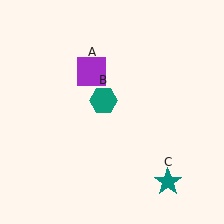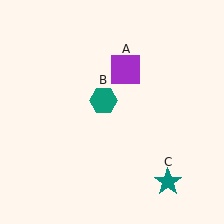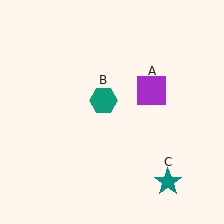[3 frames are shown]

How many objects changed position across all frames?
1 object changed position: purple square (object A).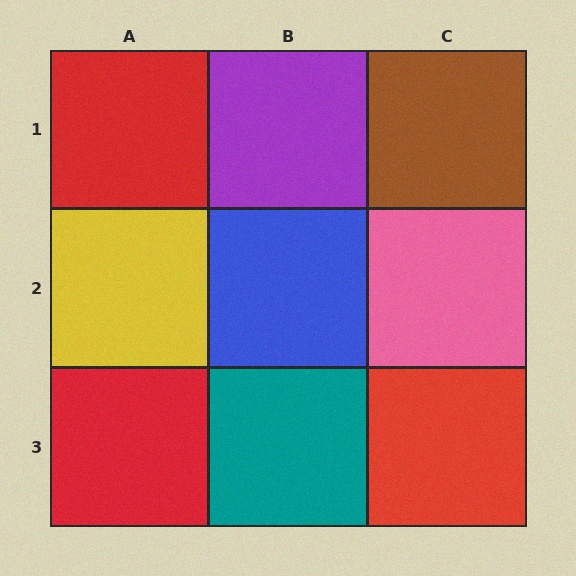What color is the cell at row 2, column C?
Pink.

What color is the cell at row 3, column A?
Red.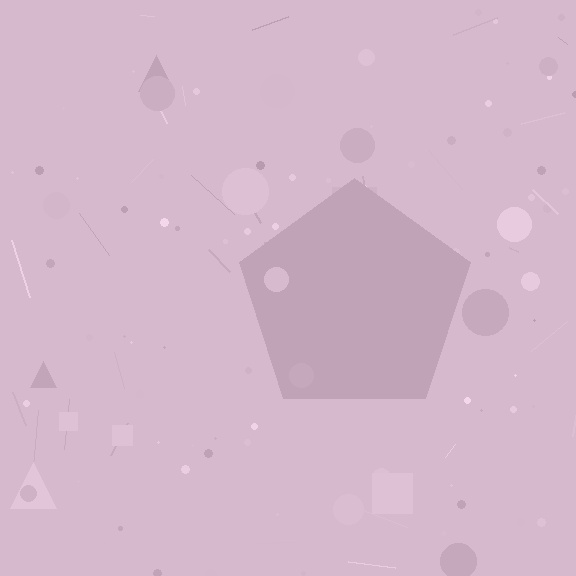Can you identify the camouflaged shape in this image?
The camouflaged shape is a pentagon.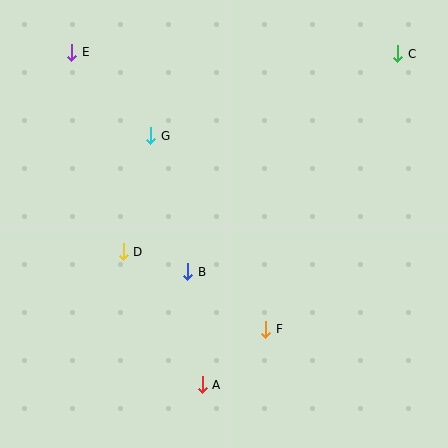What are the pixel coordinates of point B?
Point B is at (188, 272).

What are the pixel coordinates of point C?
Point C is at (398, 54).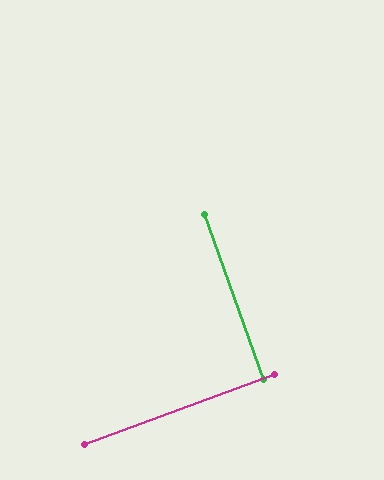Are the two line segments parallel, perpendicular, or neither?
Perpendicular — they meet at approximately 89°.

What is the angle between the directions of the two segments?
Approximately 89 degrees.